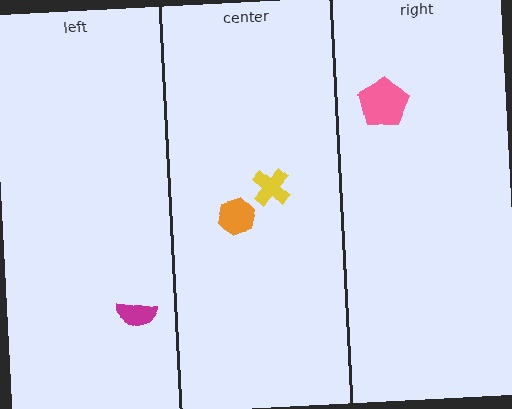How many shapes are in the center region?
2.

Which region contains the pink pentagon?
The right region.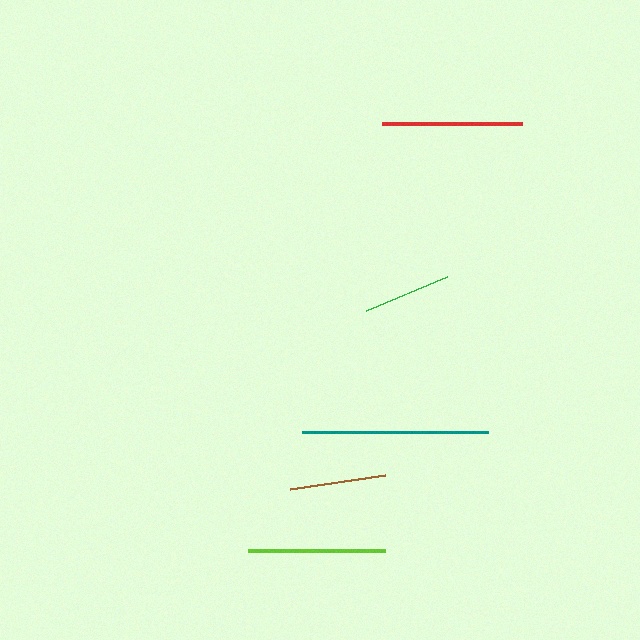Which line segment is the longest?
The teal line is the longest at approximately 186 pixels.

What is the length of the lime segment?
The lime segment is approximately 137 pixels long.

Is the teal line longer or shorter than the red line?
The teal line is longer than the red line.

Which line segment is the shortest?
The green line is the shortest at approximately 88 pixels.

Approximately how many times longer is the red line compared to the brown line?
The red line is approximately 1.5 times the length of the brown line.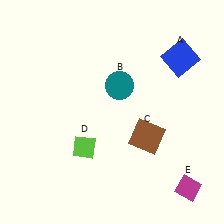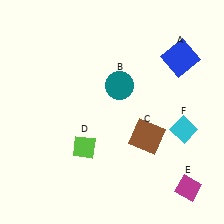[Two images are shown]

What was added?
A cyan diamond (F) was added in Image 2.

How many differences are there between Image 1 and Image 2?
There is 1 difference between the two images.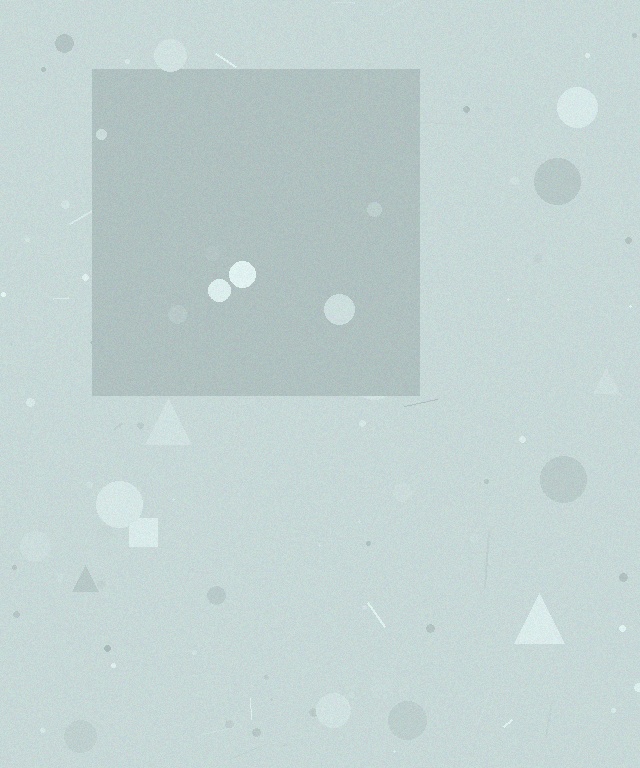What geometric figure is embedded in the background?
A square is embedded in the background.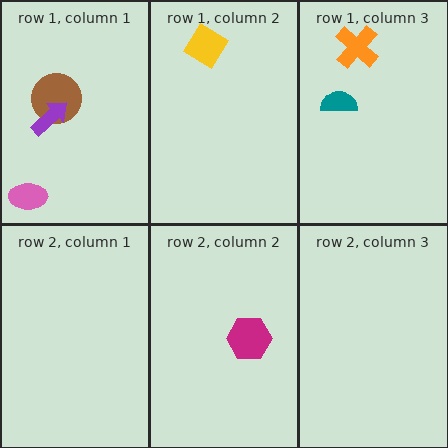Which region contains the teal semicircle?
The row 1, column 3 region.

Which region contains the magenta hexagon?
The row 2, column 2 region.